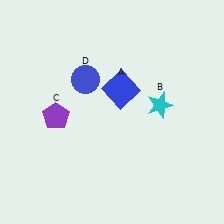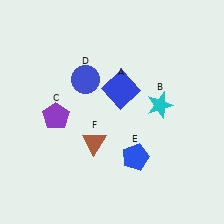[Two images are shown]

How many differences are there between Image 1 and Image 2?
There are 2 differences between the two images.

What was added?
A blue pentagon (E), a brown triangle (F) were added in Image 2.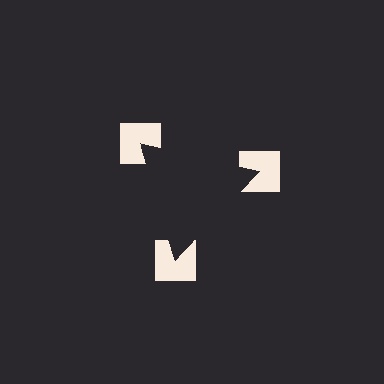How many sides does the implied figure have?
3 sides.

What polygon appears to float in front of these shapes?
An illusory triangle — its edges are inferred from the aligned wedge cuts in the notched squares, not physically drawn.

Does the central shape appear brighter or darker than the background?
It typically appears slightly darker than the background, even though no actual brightness change is drawn.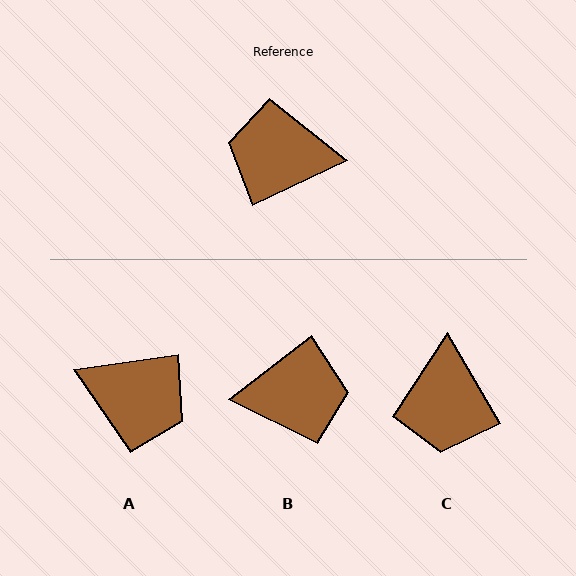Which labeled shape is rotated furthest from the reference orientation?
B, about 168 degrees away.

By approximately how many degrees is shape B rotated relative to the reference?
Approximately 168 degrees clockwise.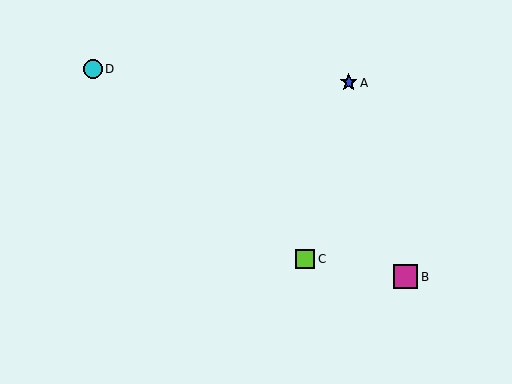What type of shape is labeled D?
Shape D is a cyan circle.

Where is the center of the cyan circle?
The center of the cyan circle is at (93, 69).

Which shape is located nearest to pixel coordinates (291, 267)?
The lime square (labeled C) at (305, 259) is nearest to that location.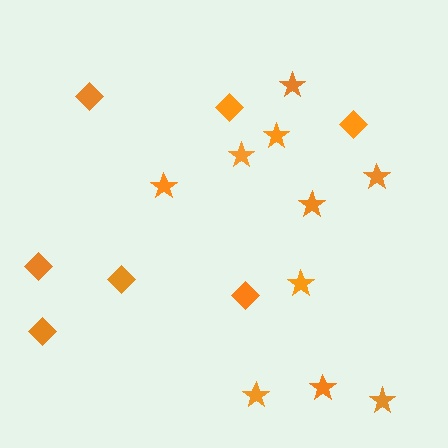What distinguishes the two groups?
There are 2 groups: one group of stars (10) and one group of diamonds (7).